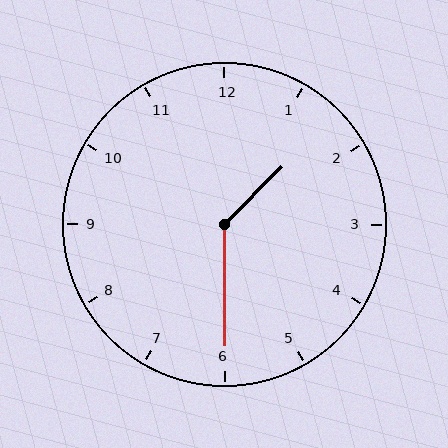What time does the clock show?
1:30.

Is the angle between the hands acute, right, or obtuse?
It is obtuse.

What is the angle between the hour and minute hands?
Approximately 135 degrees.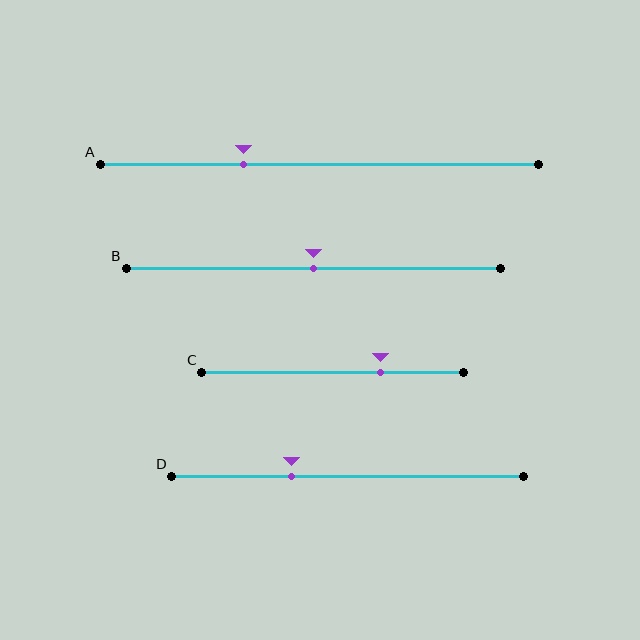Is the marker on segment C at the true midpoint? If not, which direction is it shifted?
No, the marker on segment C is shifted to the right by about 18% of the segment length.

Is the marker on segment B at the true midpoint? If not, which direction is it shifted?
Yes, the marker on segment B is at the true midpoint.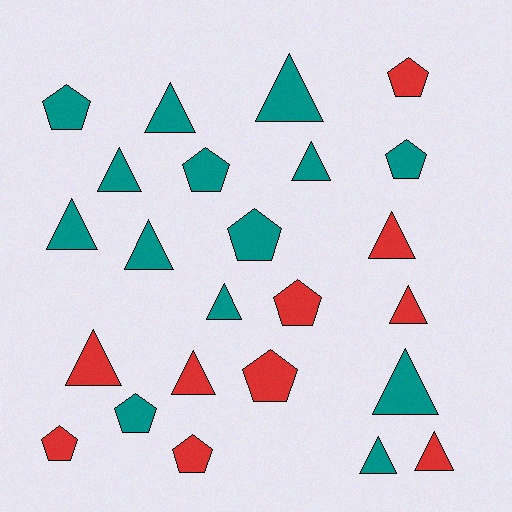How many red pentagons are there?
There are 5 red pentagons.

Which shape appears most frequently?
Triangle, with 14 objects.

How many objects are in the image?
There are 24 objects.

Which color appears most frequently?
Teal, with 14 objects.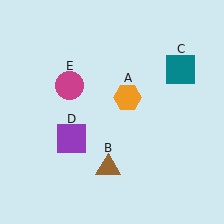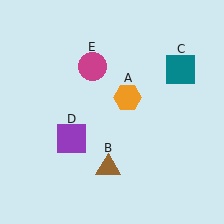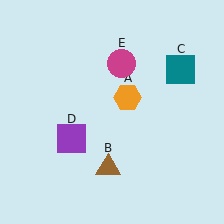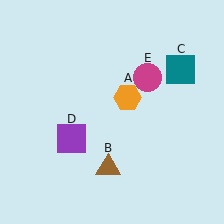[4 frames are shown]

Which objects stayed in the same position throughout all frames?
Orange hexagon (object A) and brown triangle (object B) and teal square (object C) and purple square (object D) remained stationary.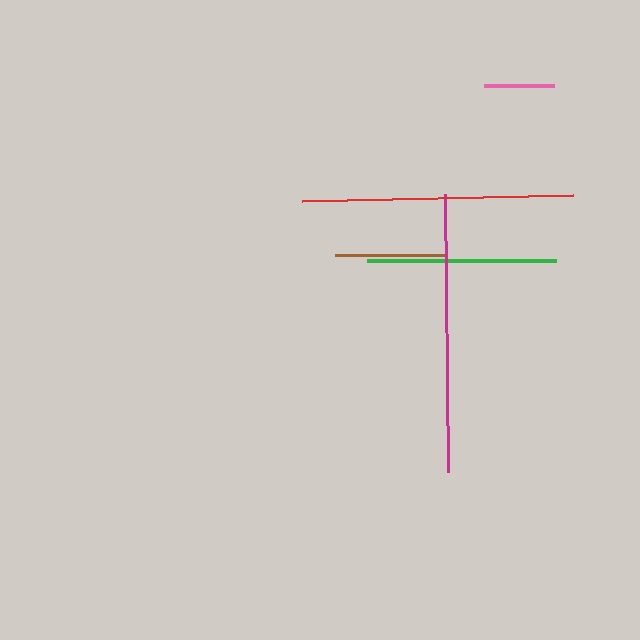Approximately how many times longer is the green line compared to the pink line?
The green line is approximately 2.7 times the length of the pink line.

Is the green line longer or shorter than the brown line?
The green line is longer than the brown line.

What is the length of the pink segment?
The pink segment is approximately 70 pixels long.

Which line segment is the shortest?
The pink line is the shortest at approximately 70 pixels.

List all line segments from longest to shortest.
From longest to shortest: magenta, red, green, brown, pink.